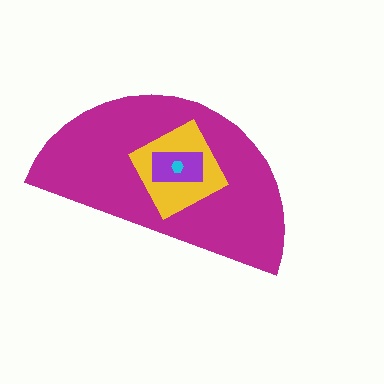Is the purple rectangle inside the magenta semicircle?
Yes.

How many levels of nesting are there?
4.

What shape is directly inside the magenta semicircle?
The yellow diamond.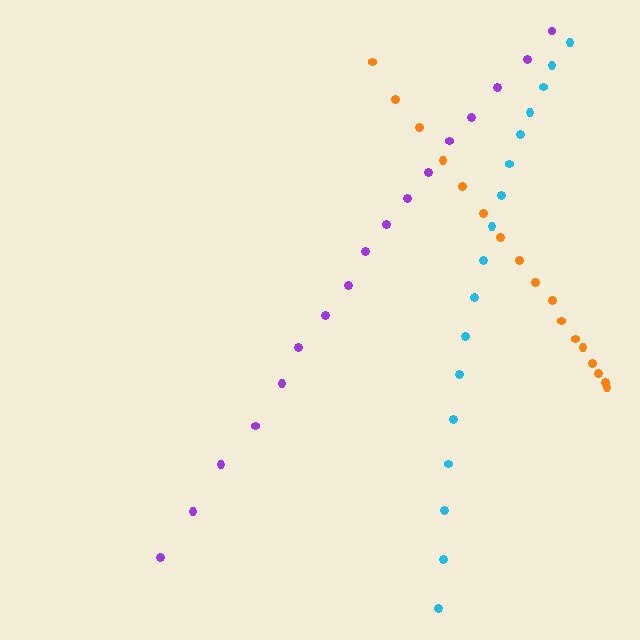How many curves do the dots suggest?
There are 3 distinct paths.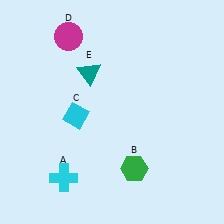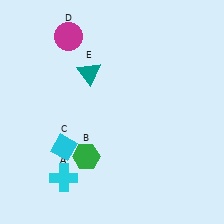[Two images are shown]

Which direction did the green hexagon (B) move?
The green hexagon (B) moved left.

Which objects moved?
The objects that moved are: the green hexagon (B), the cyan diamond (C).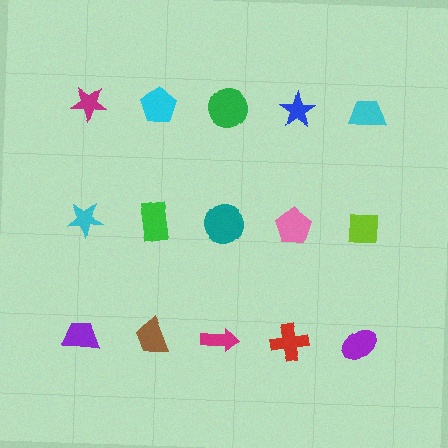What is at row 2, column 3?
A teal circle.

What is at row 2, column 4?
A pink pentagon.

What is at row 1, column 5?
A cyan trapezoid.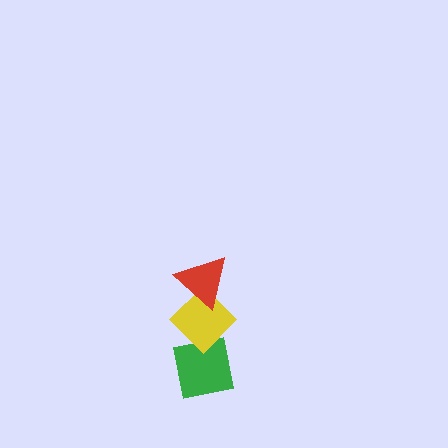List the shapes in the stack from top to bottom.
From top to bottom: the red triangle, the yellow diamond, the green square.